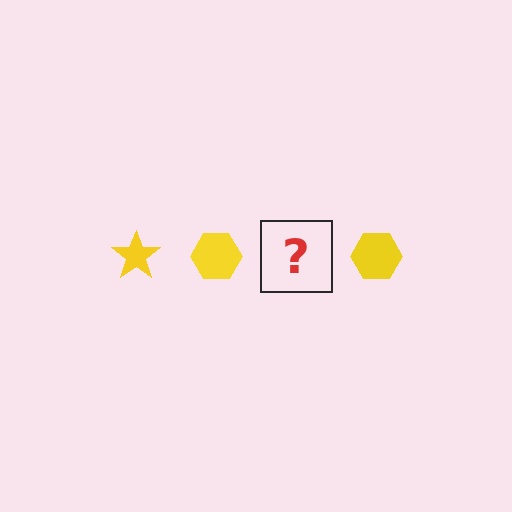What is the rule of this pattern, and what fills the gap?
The rule is that the pattern cycles through star, hexagon shapes in yellow. The gap should be filled with a yellow star.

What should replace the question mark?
The question mark should be replaced with a yellow star.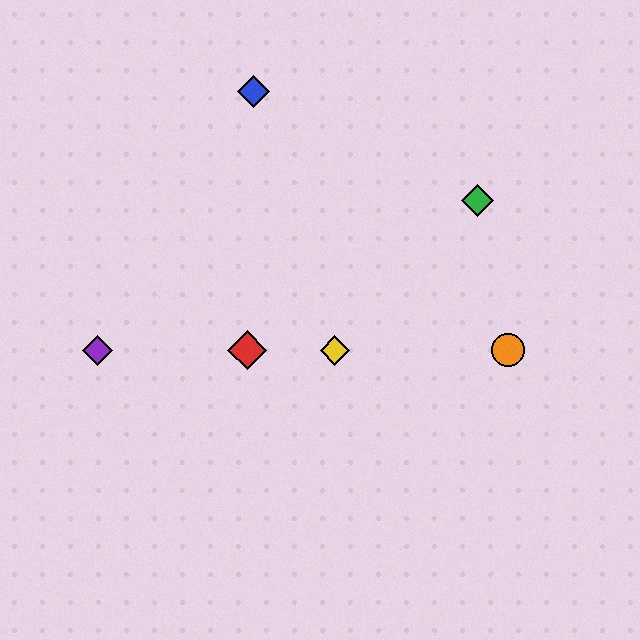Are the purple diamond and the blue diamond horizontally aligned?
No, the purple diamond is at y≈350 and the blue diamond is at y≈91.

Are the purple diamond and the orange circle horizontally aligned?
Yes, both are at y≈350.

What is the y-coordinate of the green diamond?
The green diamond is at y≈200.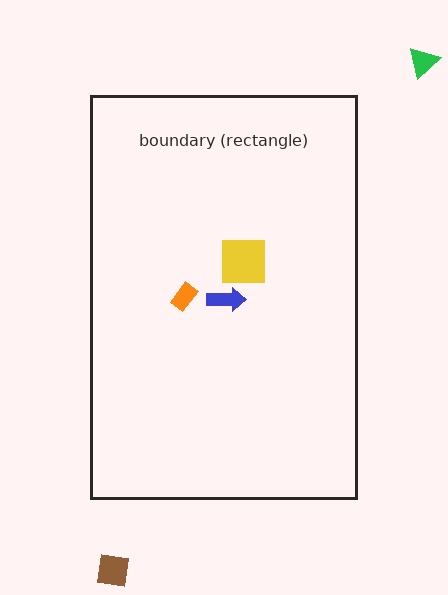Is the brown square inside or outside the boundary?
Outside.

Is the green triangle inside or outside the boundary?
Outside.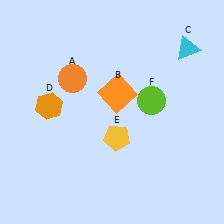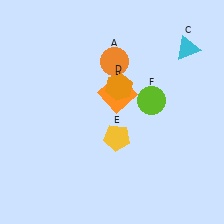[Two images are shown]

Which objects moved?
The objects that moved are: the orange circle (A), the orange hexagon (D).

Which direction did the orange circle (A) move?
The orange circle (A) moved right.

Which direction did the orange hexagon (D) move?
The orange hexagon (D) moved right.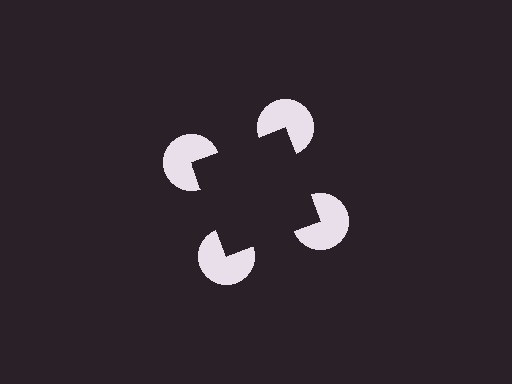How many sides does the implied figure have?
4 sides.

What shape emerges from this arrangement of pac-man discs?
An illusory square — its edges are inferred from the aligned wedge cuts in the pac-man discs, not physically drawn.